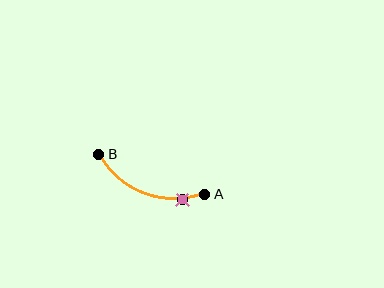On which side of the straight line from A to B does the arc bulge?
The arc bulges below the straight line connecting A and B.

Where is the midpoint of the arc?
The arc midpoint is the point on the curve farthest from the straight line joining A and B. It sits below that line.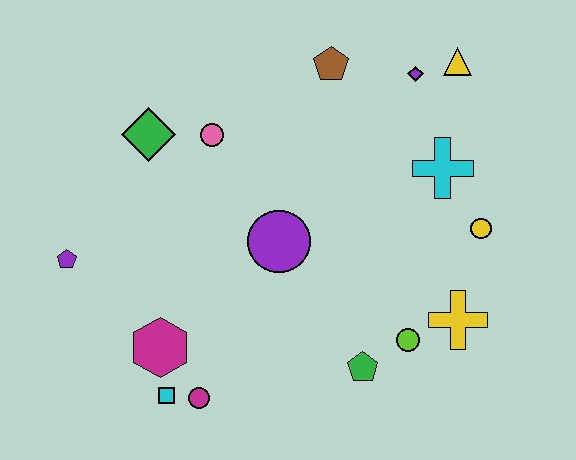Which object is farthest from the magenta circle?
The yellow triangle is farthest from the magenta circle.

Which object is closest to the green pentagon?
The lime circle is closest to the green pentagon.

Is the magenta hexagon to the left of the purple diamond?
Yes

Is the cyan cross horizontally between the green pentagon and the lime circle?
No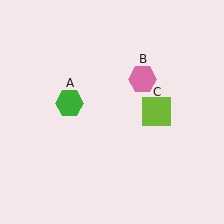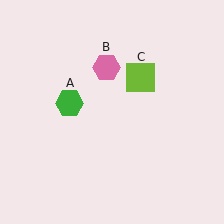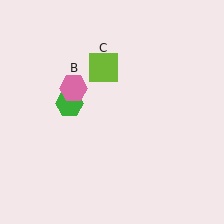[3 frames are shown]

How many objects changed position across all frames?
2 objects changed position: pink hexagon (object B), lime square (object C).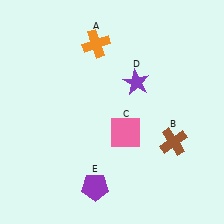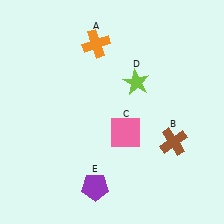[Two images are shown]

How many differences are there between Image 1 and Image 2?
There is 1 difference between the two images.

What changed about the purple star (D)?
In Image 1, D is purple. In Image 2, it changed to lime.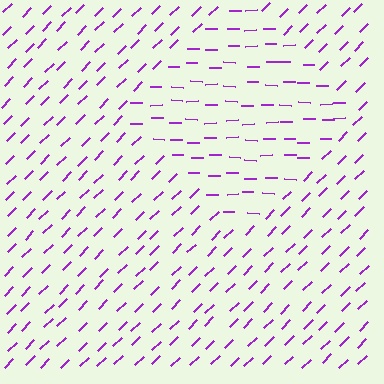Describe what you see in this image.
The image is filled with small purple line segments. A diamond region in the image has lines oriented differently from the surrounding lines, creating a visible texture boundary.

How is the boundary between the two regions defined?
The boundary is defined purely by a change in line orientation (approximately 45 degrees difference). All lines are the same color and thickness.